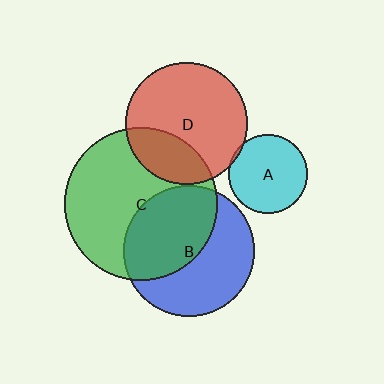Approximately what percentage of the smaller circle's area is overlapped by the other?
Approximately 25%.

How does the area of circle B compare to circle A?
Approximately 2.7 times.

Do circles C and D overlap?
Yes.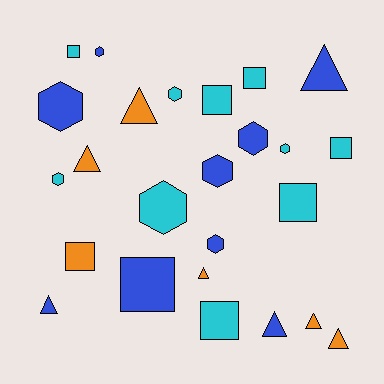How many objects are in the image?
There are 25 objects.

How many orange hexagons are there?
There are no orange hexagons.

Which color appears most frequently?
Cyan, with 10 objects.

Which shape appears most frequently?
Hexagon, with 9 objects.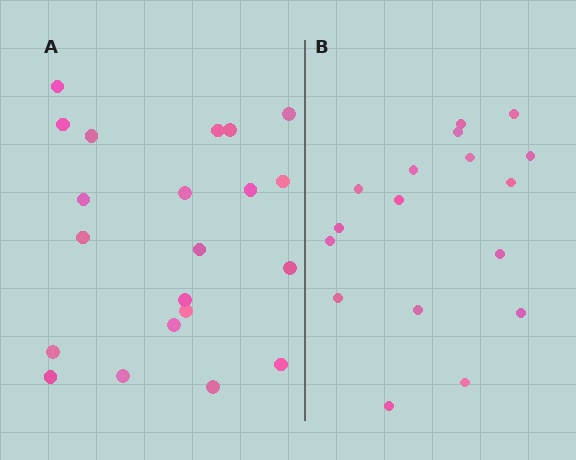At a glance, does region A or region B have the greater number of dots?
Region A (the left region) has more dots.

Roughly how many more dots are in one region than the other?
Region A has about 4 more dots than region B.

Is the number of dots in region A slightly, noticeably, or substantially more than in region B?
Region A has only slightly more — the two regions are fairly close. The ratio is roughly 1.2 to 1.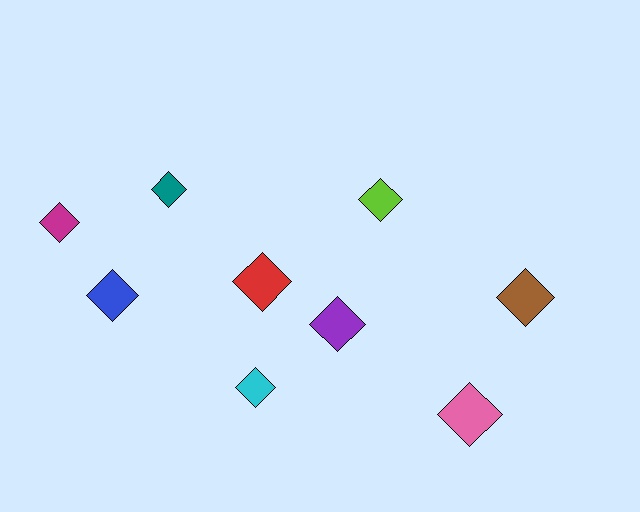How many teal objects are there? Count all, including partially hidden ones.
There is 1 teal object.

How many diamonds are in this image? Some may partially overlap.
There are 9 diamonds.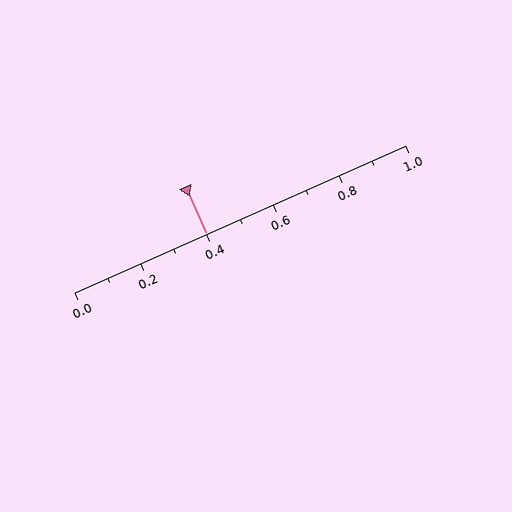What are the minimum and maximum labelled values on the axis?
The axis runs from 0.0 to 1.0.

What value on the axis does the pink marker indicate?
The marker indicates approximately 0.4.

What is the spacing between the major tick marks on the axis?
The major ticks are spaced 0.2 apart.